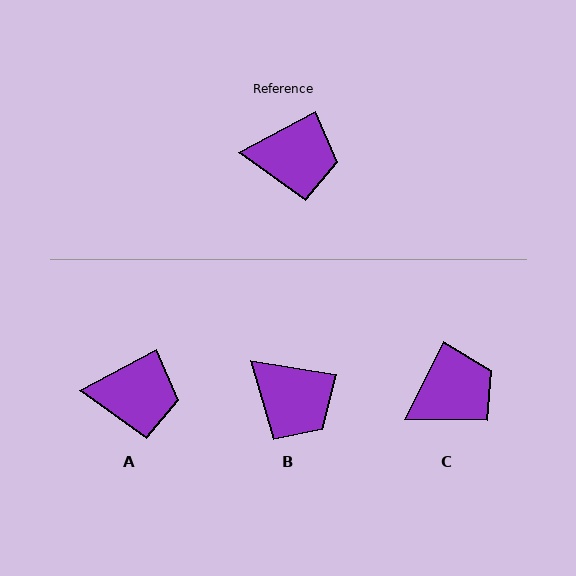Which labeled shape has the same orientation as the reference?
A.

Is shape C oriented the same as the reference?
No, it is off by about 35 degrees.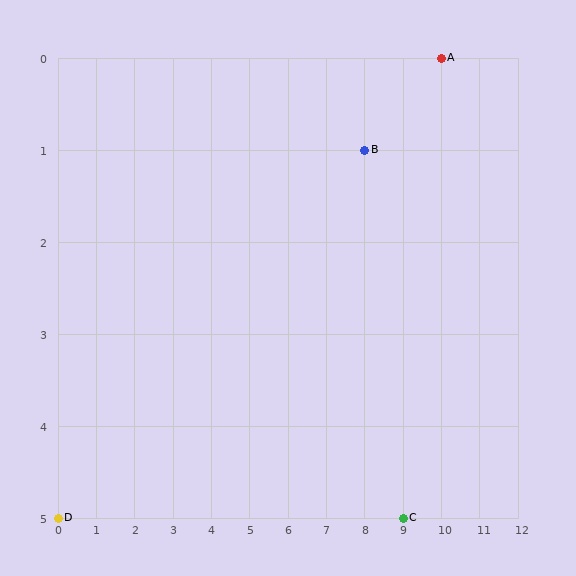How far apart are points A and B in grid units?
Points A and B are 2 columns and 1 row apart (about 2.2 grid units diagonally).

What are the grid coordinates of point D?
Point D is at grid coordinates (0, 5).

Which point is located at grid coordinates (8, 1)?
Point B is at (8, 1).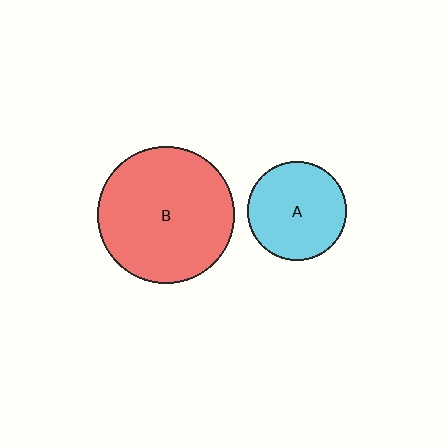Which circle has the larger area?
Circle B (red).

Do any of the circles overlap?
No, none of the circles overlap.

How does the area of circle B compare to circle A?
Approximately 2.0 times.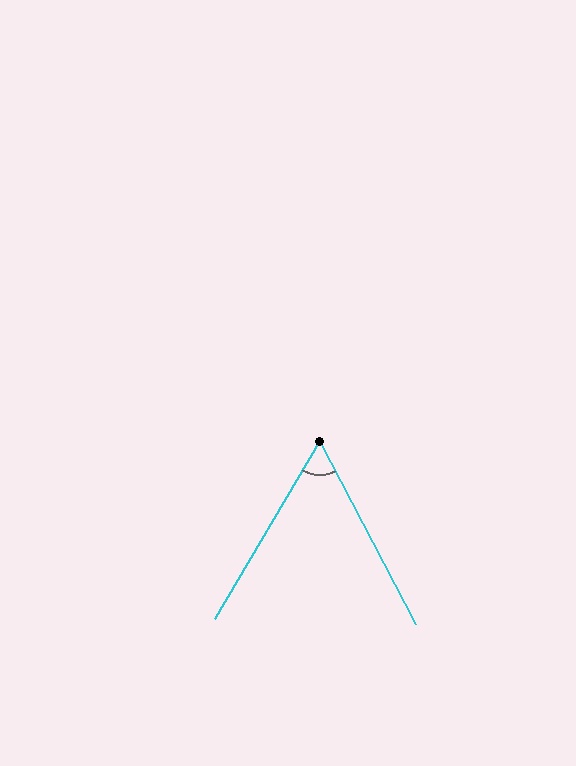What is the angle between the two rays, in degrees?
Approximately 58 degrees.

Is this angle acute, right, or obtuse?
It is acute.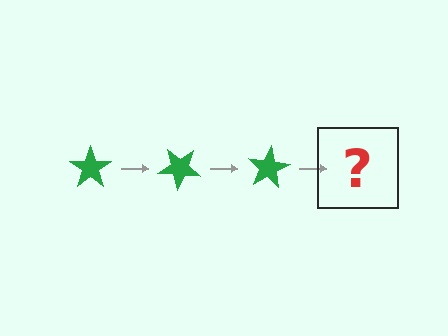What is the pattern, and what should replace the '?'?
The pattern is that the star rotates 40 degrees each step. The '?' should be a green star rotated 120 degrees.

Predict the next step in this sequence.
The next step is a green star rotated 120 degrees.